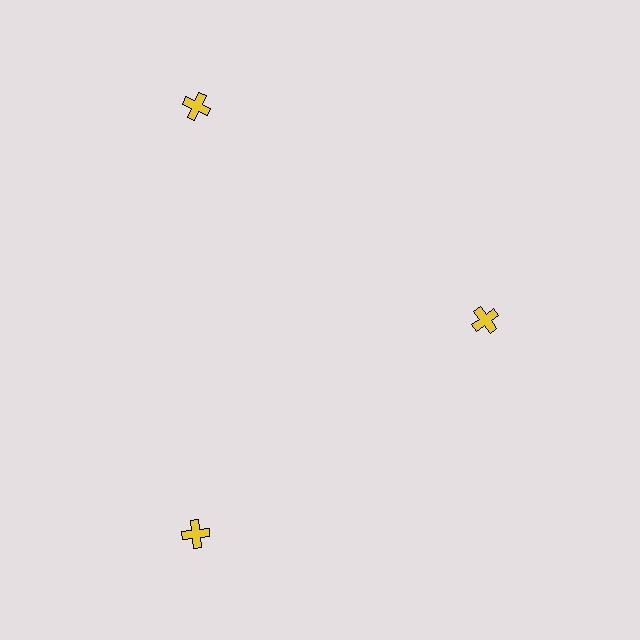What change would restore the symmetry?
The symmetry would be restored by moving it outward, back onto the ring so that all 3 crosses sit at equal angles and equal distance from the center.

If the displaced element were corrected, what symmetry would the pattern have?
It would have 3-fold rotational symmetry — the pattern would map onto itself every 120 degrees.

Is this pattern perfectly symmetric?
No. The 3 yellow crosses are arranged in a ring, but one element near the 3 o'clock position is pulled inward toward the center, breaking the 3-fold rotational symmetry.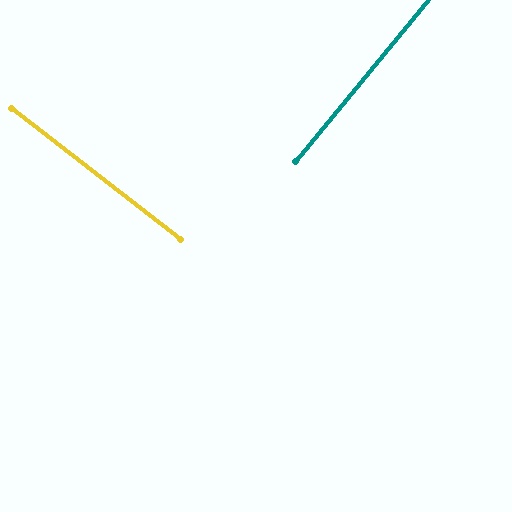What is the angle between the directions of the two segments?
Approximately 88 degrees.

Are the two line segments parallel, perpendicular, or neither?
Perpendicular — they meet at approximately 88°.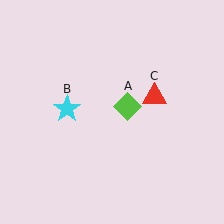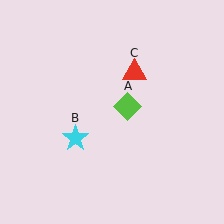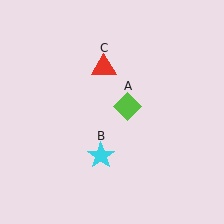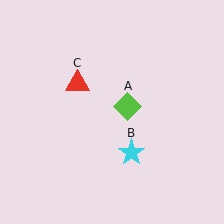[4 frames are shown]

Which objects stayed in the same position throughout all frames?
Lime diamond (object A) remained stationary.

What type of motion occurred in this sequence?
The cyan star (object B), red triangle (object C) rotated counterclockwise around the center of the scene.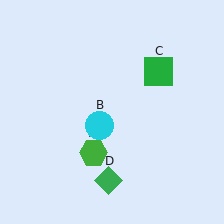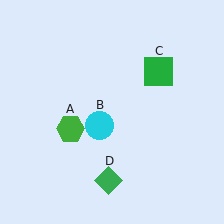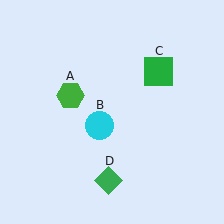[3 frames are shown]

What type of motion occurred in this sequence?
The green hexagon (object A) rotated clockwise around the center of the scene.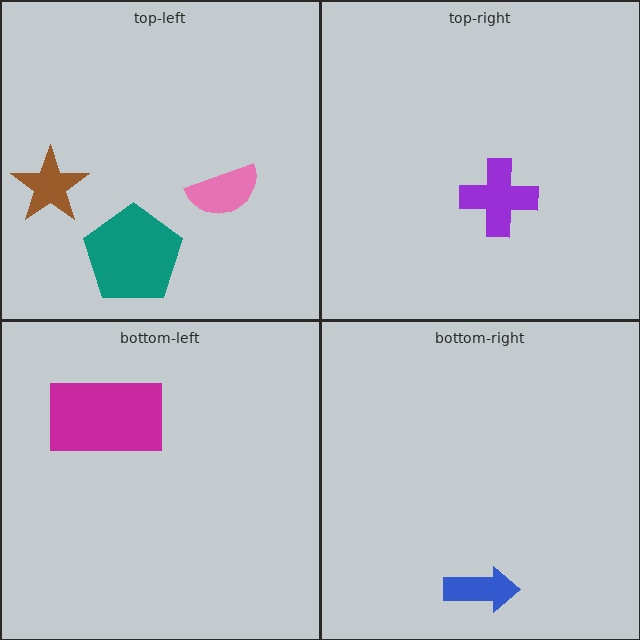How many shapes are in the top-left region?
3.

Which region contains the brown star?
The top-left region.